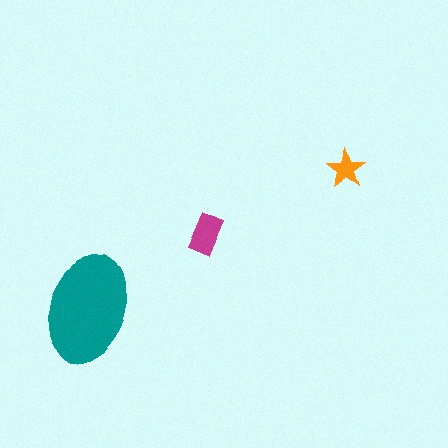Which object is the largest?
The teal ellipse.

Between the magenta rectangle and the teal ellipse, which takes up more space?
The teal ellipse.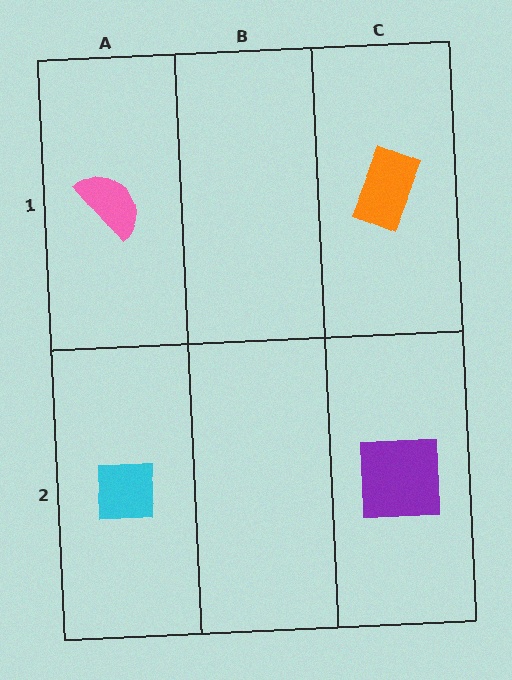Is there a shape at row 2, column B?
No, that cell is empty.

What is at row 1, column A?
A pink semicircle.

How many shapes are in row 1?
2 shapes.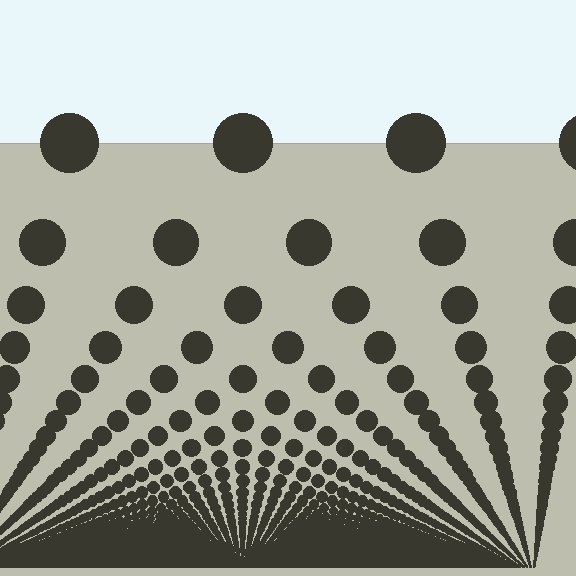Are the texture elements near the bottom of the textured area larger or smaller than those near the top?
Smaller. The gradient is inverted — elements near the bottom are smaller and denser.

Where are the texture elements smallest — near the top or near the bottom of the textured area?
Near the bottom.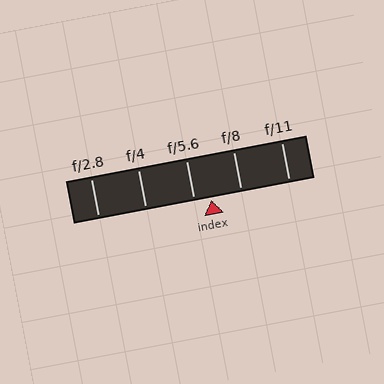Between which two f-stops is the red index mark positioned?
The index mark is between f/5.6 and f/8.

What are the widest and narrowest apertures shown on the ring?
The widest aperture shown is f/2.8 and the narrowest is f/11.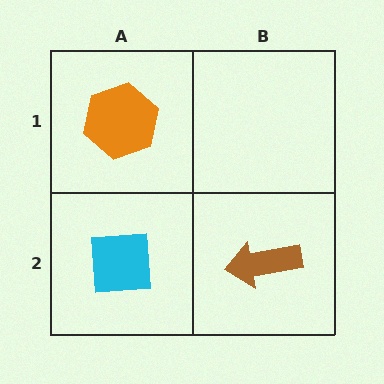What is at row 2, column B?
A brown arrow.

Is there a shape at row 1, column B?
No, that cell is empty.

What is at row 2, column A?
A cyan square.